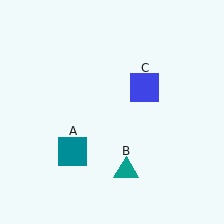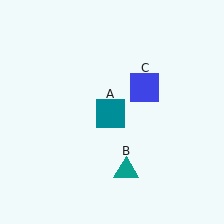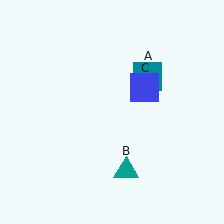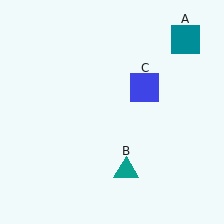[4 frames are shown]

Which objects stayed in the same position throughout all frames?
Teal triangle (object B) and blue square (object C) remained stationary.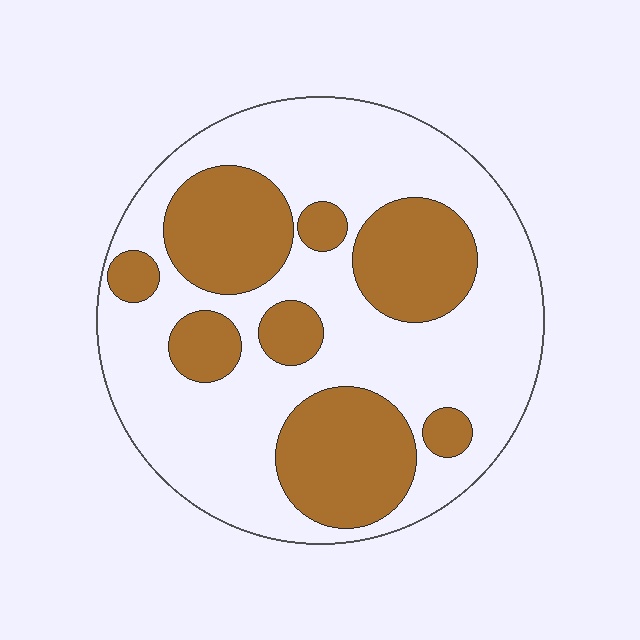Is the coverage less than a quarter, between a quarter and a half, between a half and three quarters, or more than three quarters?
Between a quarter and a half.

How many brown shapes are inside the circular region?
8.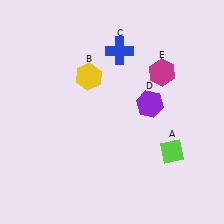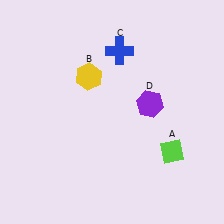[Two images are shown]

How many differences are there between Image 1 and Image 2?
There is 1 difference between the two images.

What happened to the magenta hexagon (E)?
The magenta hexagon (E) was removed in Image 2. It was in the top-right area of Image 1.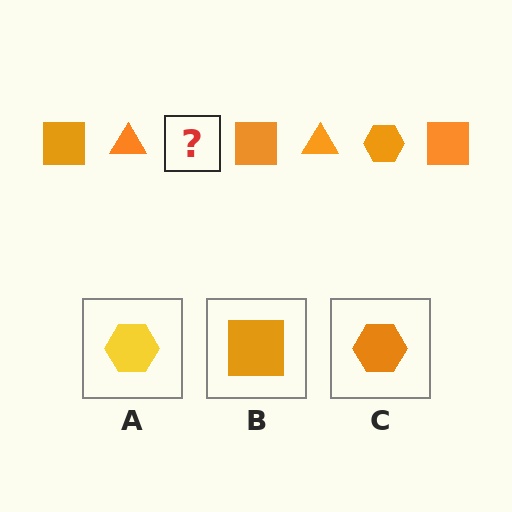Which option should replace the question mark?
Option C.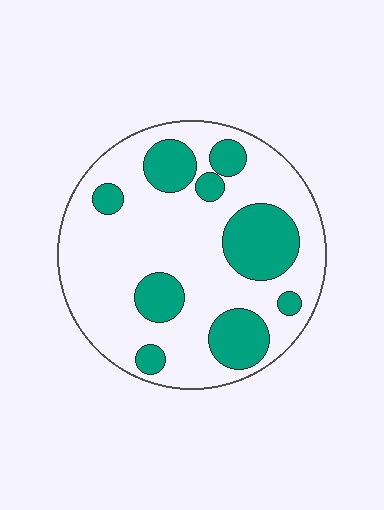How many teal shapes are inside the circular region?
9.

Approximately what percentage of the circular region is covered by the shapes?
Approximately 30%.